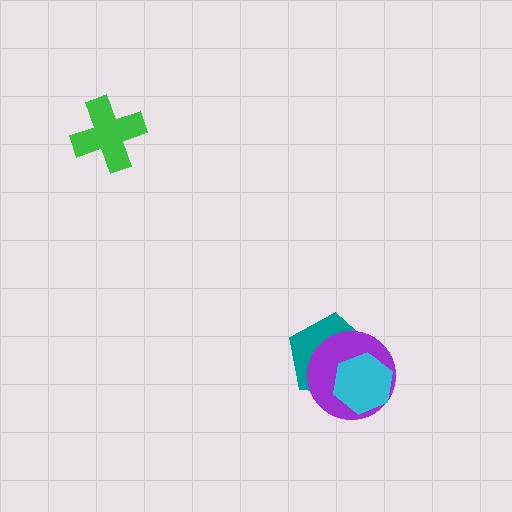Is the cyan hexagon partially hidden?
No, no other shape covers it.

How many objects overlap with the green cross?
0 objects overlap with the green cross.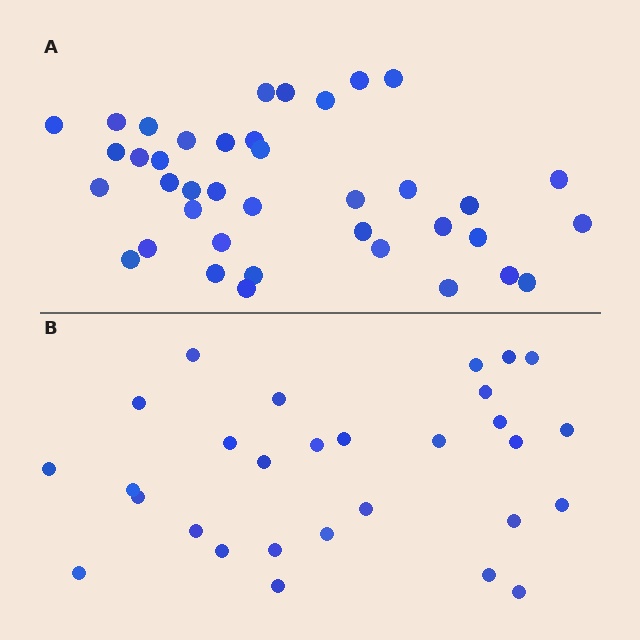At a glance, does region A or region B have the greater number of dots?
Region A (the top region) has more dots.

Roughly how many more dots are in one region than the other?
Region A has roughly 10 or so more dots than region B.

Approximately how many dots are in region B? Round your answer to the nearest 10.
About 30 dots. (The exact count is 29, which rounds to 30.)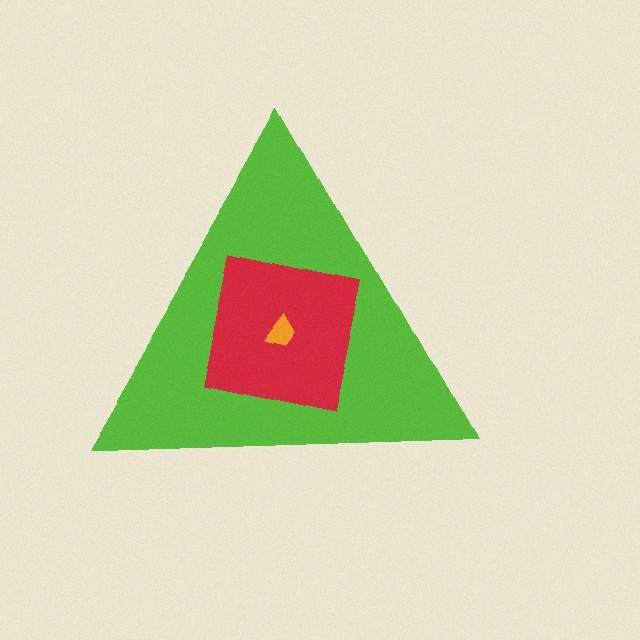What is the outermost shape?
The lime triangle.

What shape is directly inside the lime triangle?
The red square.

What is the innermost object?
The orange trapezoid.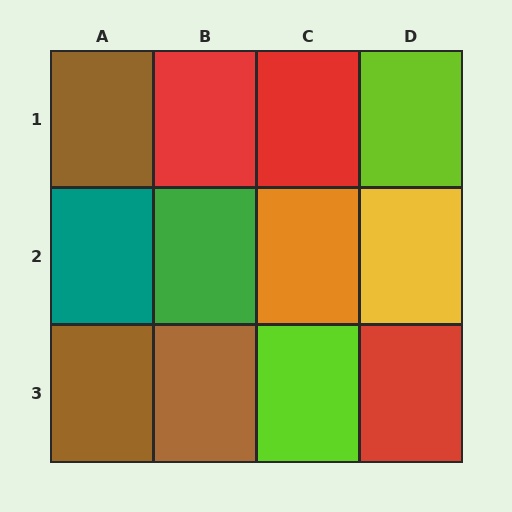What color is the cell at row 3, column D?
Red.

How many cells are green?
1 cell is green.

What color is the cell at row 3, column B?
Brown.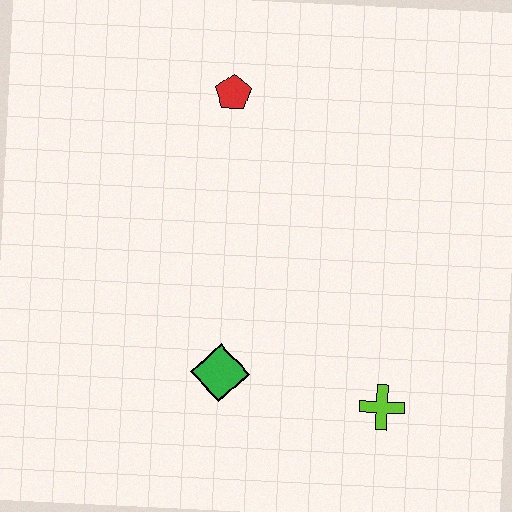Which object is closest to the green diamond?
The lime cross is closest to the green diamond.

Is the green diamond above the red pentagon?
No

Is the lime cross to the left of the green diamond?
No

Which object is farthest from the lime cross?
The red pentagon is farthest from the lime cross.